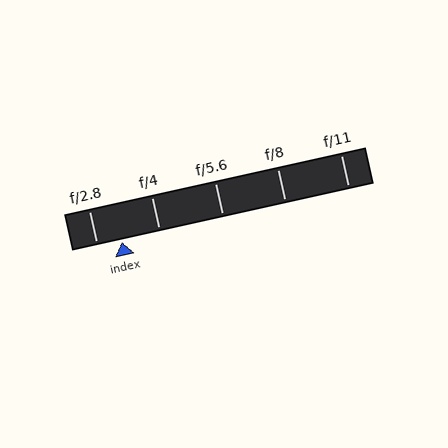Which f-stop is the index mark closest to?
The index mark is closest to f/2.8.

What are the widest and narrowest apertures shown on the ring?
The widest aperture shown is f/2.8 and the narrowest is f/11.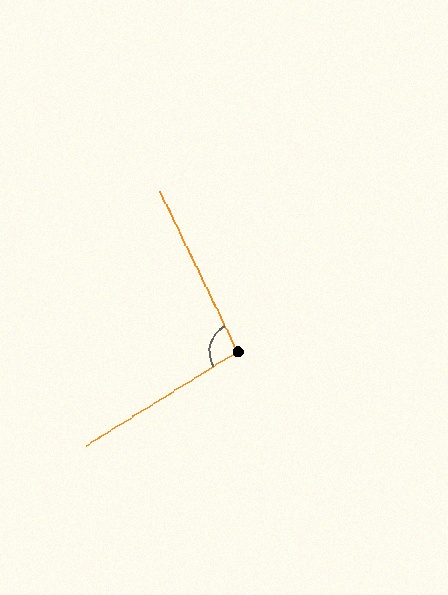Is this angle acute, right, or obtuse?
It is obtuse.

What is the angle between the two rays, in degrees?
Approximately 96 degrees.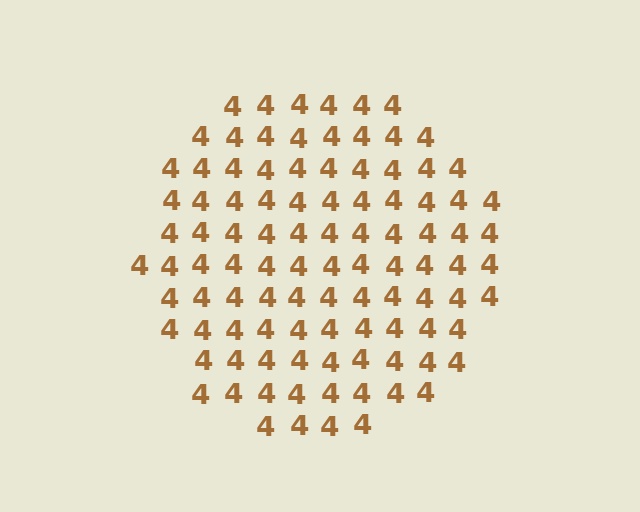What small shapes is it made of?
It is made of small digit 4's.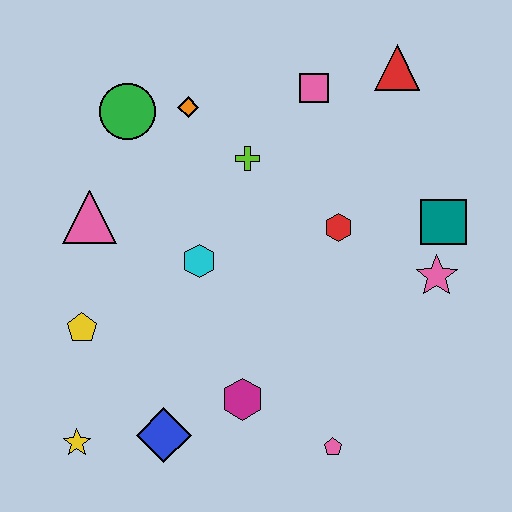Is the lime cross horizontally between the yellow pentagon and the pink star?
Yes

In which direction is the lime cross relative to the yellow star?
The lime cross is above the yellow star.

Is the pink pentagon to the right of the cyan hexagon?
Yes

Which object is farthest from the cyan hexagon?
The red triangle is farthest from the cyan hexagon.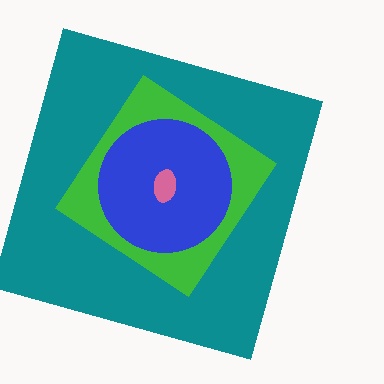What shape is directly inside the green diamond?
The blue circle.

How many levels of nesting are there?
4.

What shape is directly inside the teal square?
The green diamond.